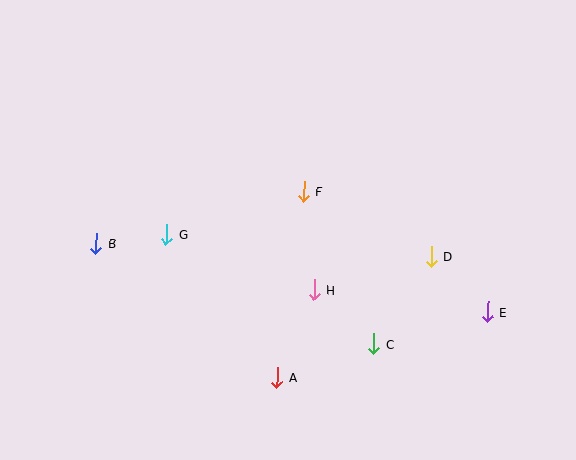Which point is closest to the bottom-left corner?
Point B is closest to the bottom-left corner.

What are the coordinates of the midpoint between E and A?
The midpoint between E and A is at (382, 345).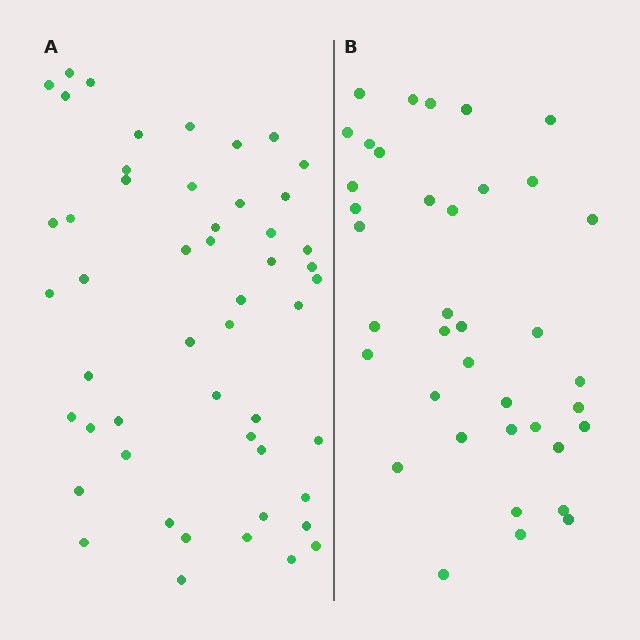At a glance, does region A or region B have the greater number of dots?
Region A (the left region) has more dots.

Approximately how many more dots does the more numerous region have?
Region A has approximately 15 more dots than region B.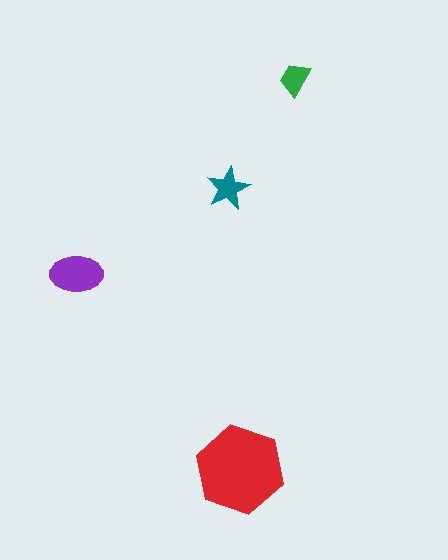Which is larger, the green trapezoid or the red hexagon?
The red hexagon.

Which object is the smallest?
The green trapezoid.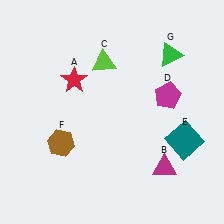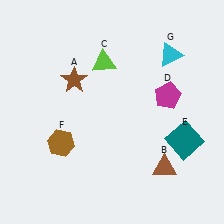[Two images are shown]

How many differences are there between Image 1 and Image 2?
There are 3 differences between the two images.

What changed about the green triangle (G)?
In Image 1, G is green. In Image 2, it changed to cyan.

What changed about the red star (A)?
In Image 1, A is red. In Image 2, it changed to brown.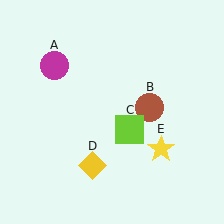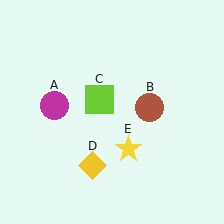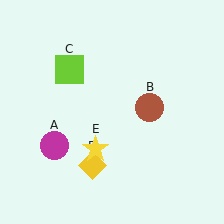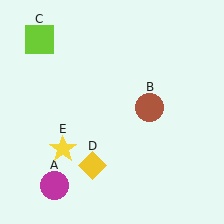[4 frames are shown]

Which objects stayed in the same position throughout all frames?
Brown circle (object B) and yellow diamond (object D) remained stationary.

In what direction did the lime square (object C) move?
The lime square (object C) moved up and to the left.